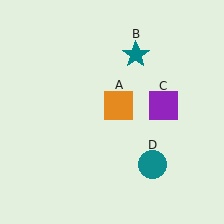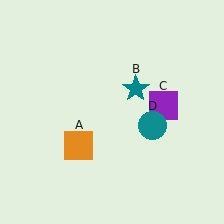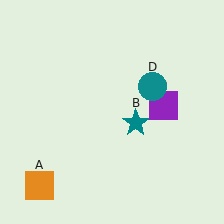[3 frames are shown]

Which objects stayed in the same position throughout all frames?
Purple square (object C) remained stationary.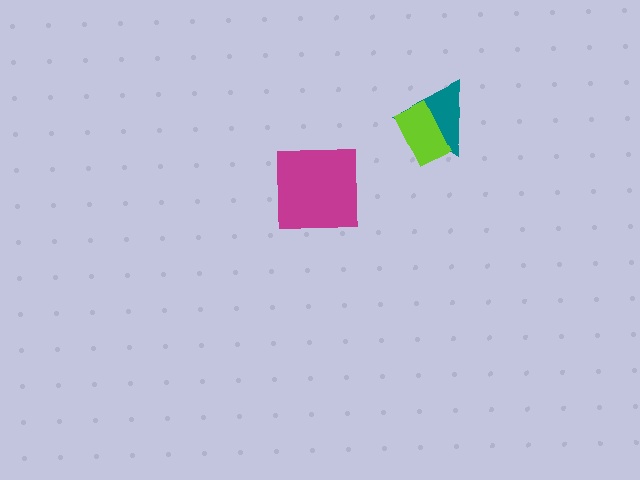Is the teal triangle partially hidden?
Yes, it is partially covered by another shape.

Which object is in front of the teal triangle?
The lime rectangle is in front of the teal triangle.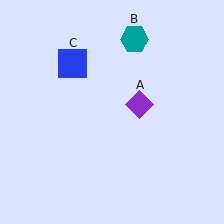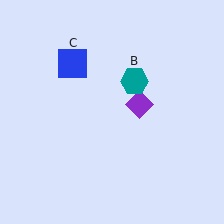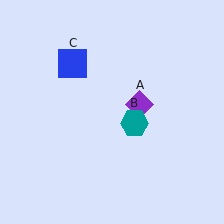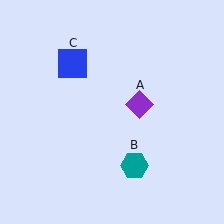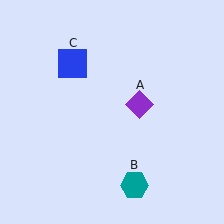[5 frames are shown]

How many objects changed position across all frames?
1 object changed position: teal hexagon (object B).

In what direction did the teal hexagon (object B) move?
The teal hexagon (object B) moved down.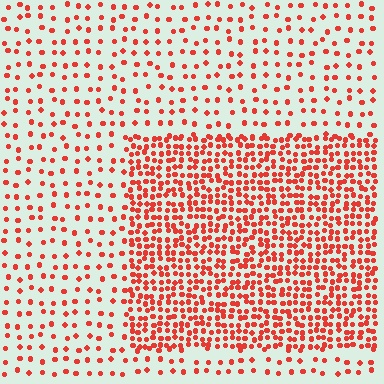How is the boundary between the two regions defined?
The boundary is defined by a change in element density (approximately 2.7x ratio). All elements are the same color, size, and shape.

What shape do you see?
I see a rectangle.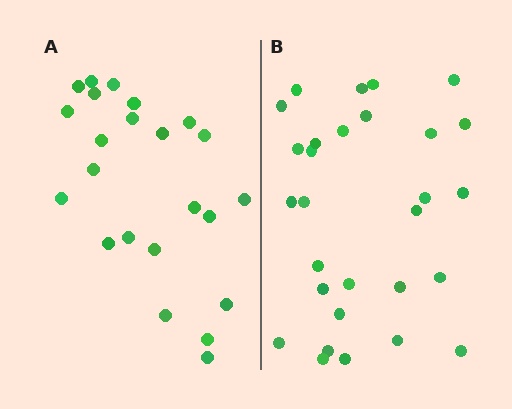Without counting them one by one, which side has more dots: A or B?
Region B (the right region) has more dots.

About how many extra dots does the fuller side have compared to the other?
Region B has about 6 more dots than region A.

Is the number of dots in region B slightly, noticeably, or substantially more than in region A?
Region B has noticeably more, but not dramatically so. The ratio is roughly 1.3 to 1.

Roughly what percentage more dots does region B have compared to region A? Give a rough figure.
About 25% more.